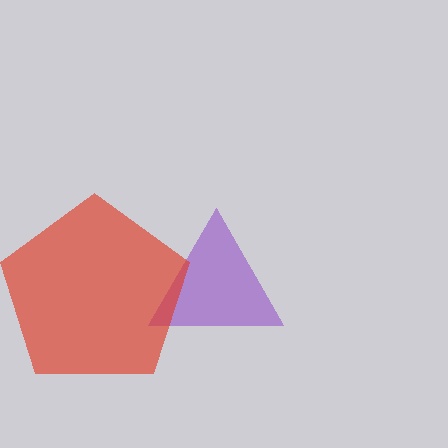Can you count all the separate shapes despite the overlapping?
Yes, there are 2 separate shapes.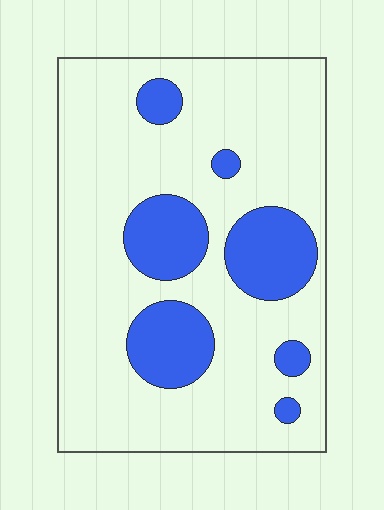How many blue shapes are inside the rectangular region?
7.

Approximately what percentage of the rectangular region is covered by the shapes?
Approximately 20%.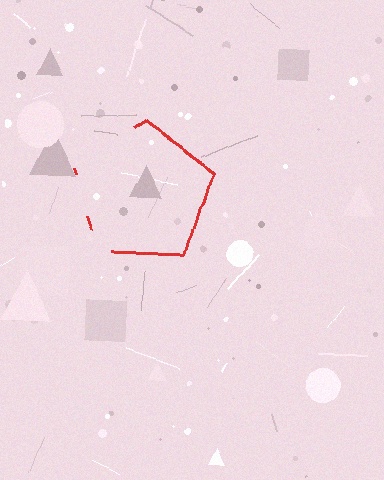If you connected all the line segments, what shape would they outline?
They would outline a pentagon.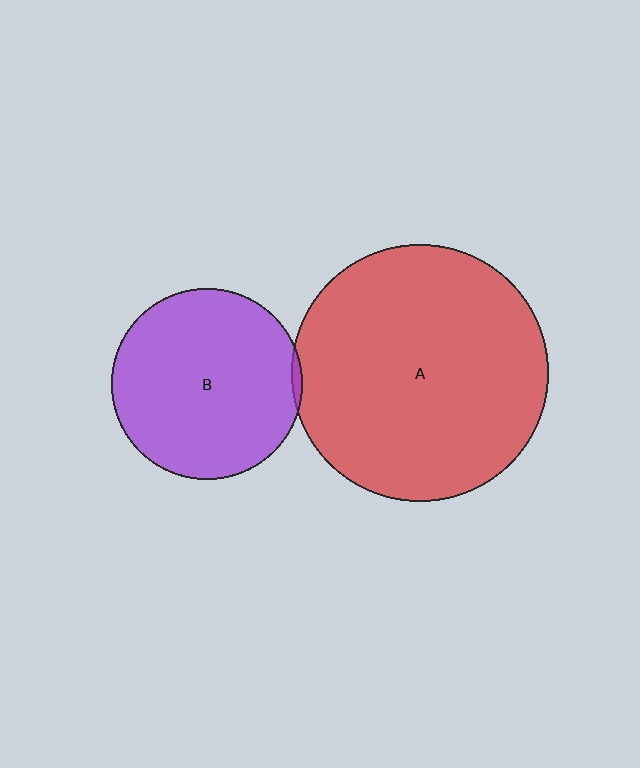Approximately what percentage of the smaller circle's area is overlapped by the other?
Approximately 5%.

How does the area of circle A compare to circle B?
Approximately 1.8 times.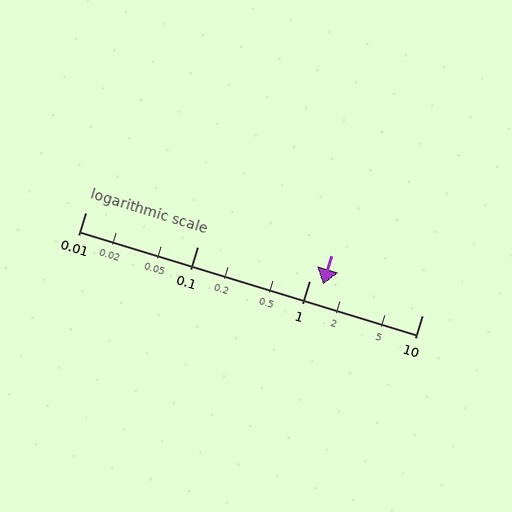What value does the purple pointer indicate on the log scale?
The pointer indicates approximately 1.3.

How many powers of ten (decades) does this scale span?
The scale spans 3 decades, from 0.01 to 10.